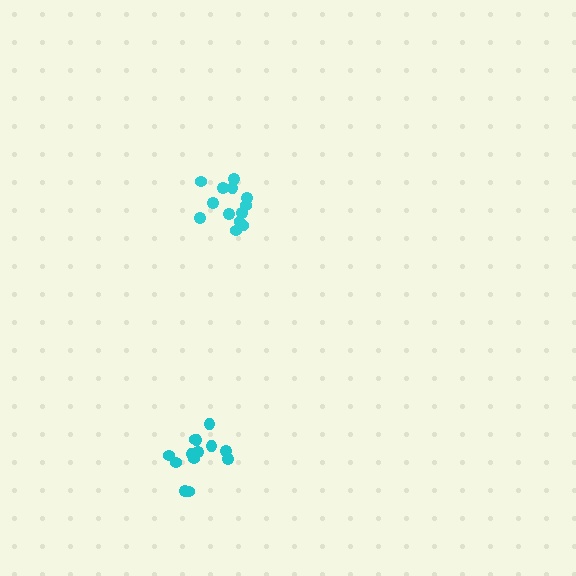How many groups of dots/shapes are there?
There are 2 groups.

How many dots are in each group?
Group 1: 13 dots, Group 2: 13 dots (26 total).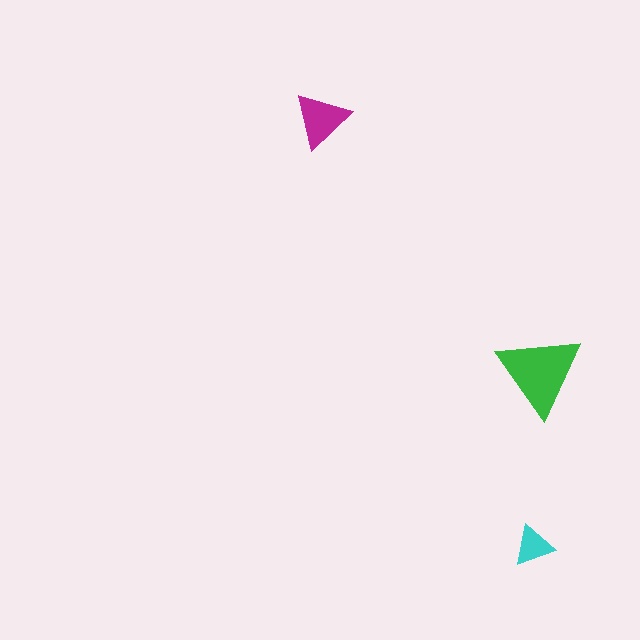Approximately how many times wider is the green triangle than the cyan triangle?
About 2 times wider.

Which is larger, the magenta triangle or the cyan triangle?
The magenta one.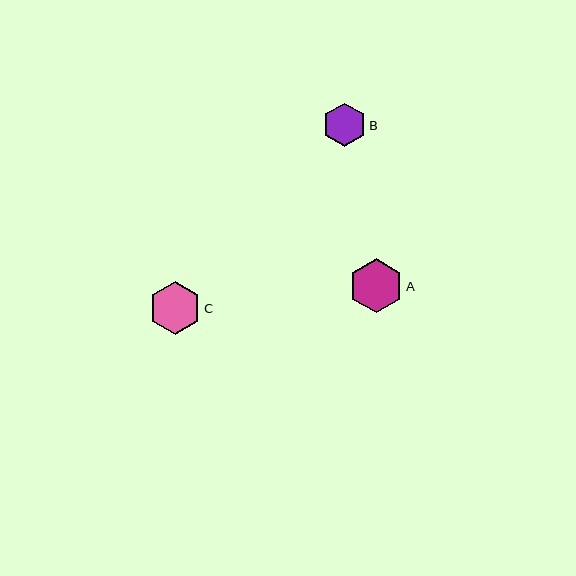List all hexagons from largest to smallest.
From largest to smallest: A, C, B.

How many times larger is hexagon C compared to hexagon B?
Hexagon C is approximately 1.2 times the size of hexagon B.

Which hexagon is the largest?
Hexagon A is the largest with a size of approximately 54 pixels.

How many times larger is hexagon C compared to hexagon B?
Hexagon C is approximately 1.2 times the size of hexagon B.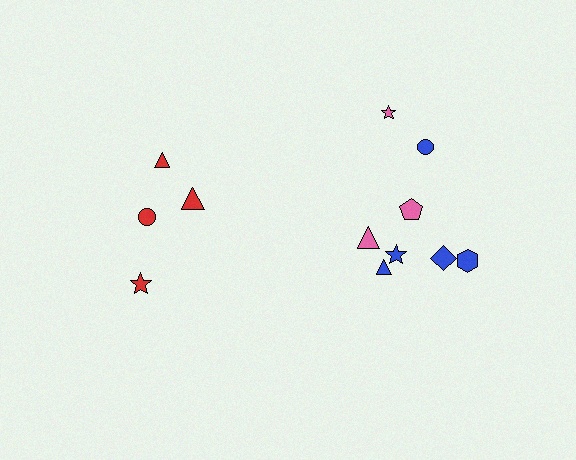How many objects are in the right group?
There are 8 objects.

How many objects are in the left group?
There are 4 objects.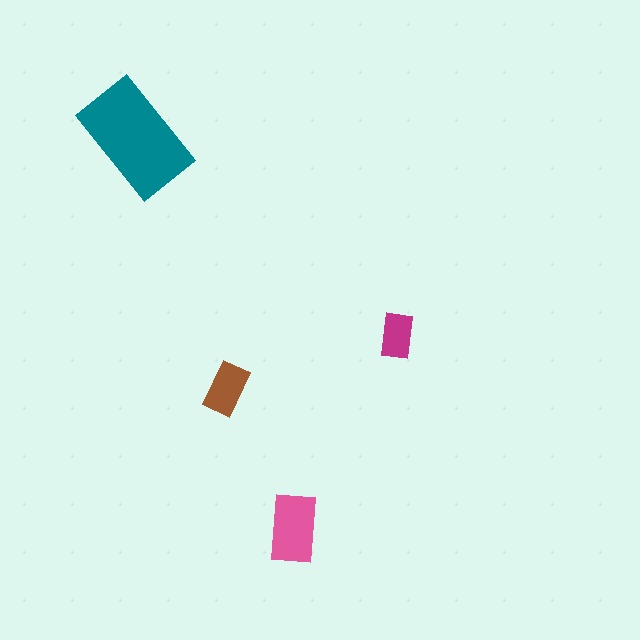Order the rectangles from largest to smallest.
the teal one, the pink one, the brown one, the magenta one.